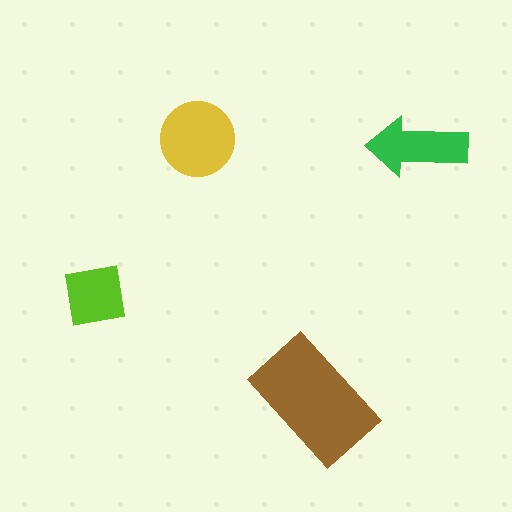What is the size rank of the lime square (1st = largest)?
4th.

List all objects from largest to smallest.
The brown rectangle, the yellow circle, the green arrow, the lime square.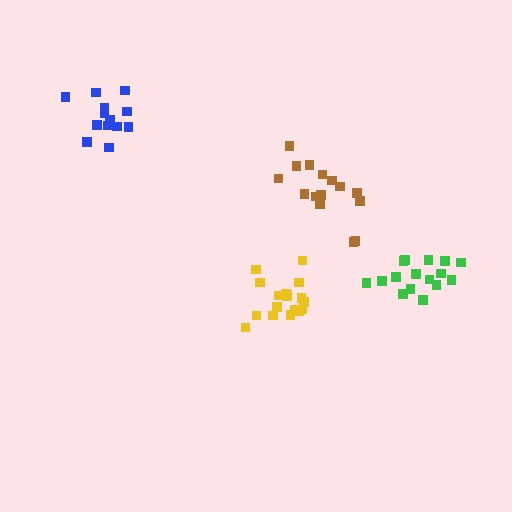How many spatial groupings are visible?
There are 4 spatial groupings.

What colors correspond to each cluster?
The clusters are colored: yellow, brown, blue, green.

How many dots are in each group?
Group 1: 17 dots, Group 2: 15 dots, Group 3: 13 dots, Group 4: 16 dots (61 total).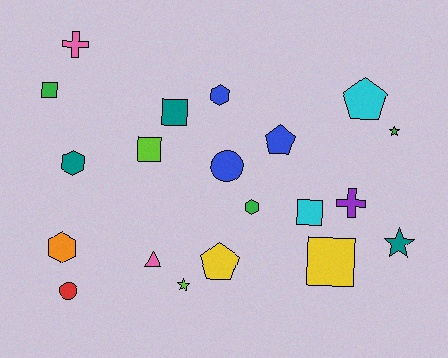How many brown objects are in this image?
There are no brown objects.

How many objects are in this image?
There are 20 objects.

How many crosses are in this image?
There are 2 crosses.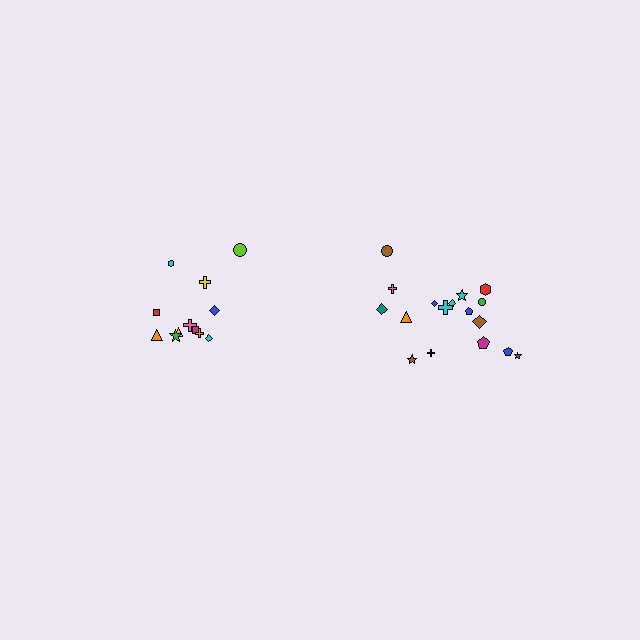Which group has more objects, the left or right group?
The right group.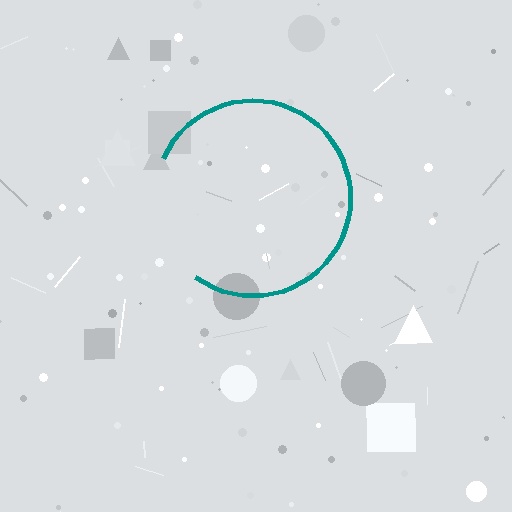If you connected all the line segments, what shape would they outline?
They would outline a circle.